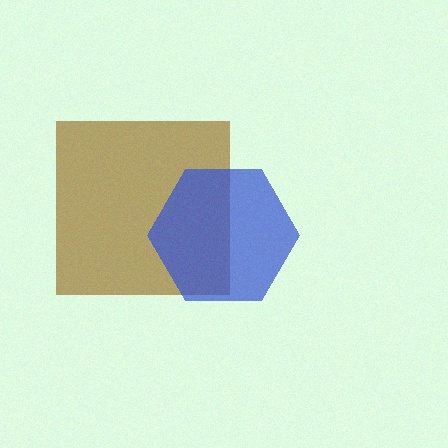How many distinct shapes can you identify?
There are 2 distinct shapes: a brown square, a blue hexagon.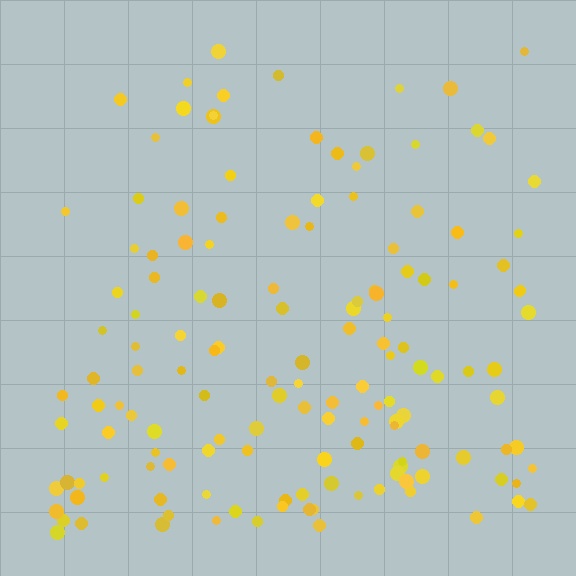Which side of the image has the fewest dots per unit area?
The top.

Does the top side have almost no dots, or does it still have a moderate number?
Still a moderate number, just noticeably fewer than the bottom.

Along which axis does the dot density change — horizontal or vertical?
Vertical.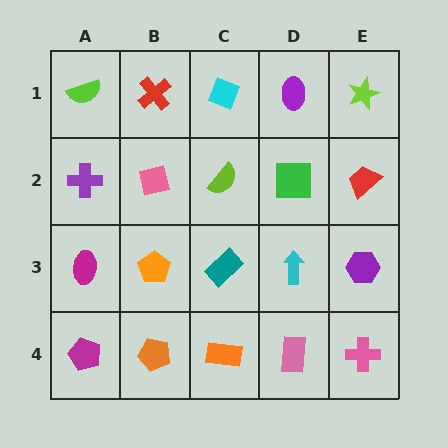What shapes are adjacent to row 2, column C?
A cyan diamond (row 1, column C), a teal rectangle (row 3, column C), a pink square (row 2, column B), a green square (row 2, column D).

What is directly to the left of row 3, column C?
An orange pentagon.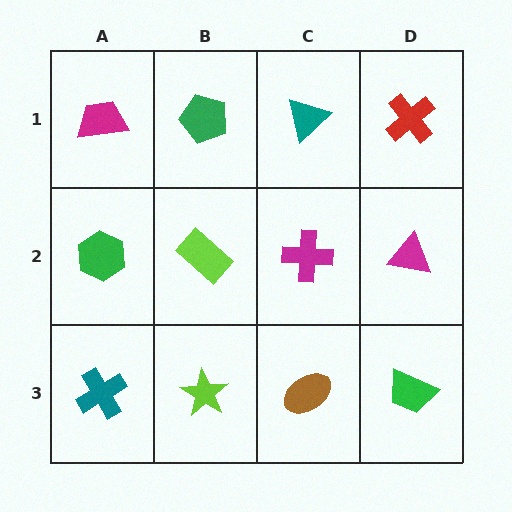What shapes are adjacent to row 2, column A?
A magenta trapezoid (row 1, column A), a teal cross (row 3, column A), a lime rectangle (row 2, column B).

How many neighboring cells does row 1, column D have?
2.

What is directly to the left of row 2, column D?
A magenta cross.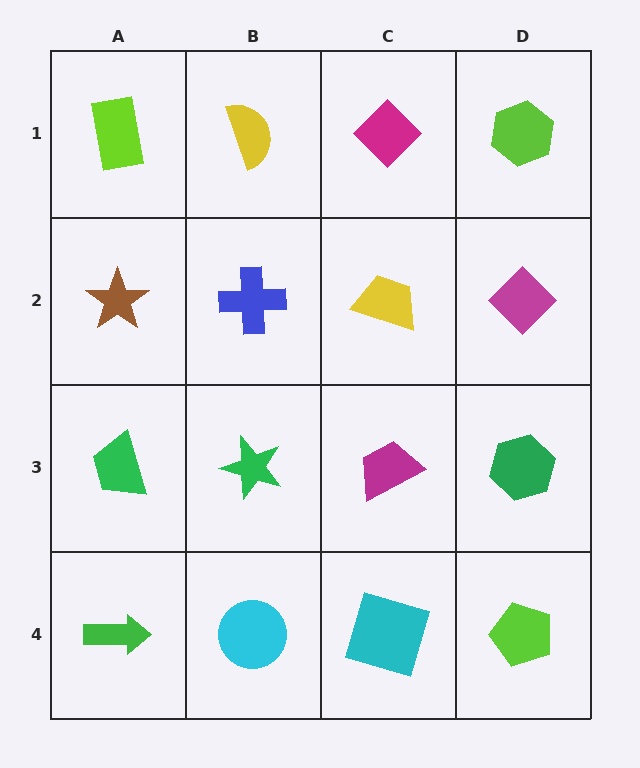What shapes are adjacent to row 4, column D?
A green hexagon (row 3, column D), a cyan square (row 4, column C).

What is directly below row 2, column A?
A green trapezoid.